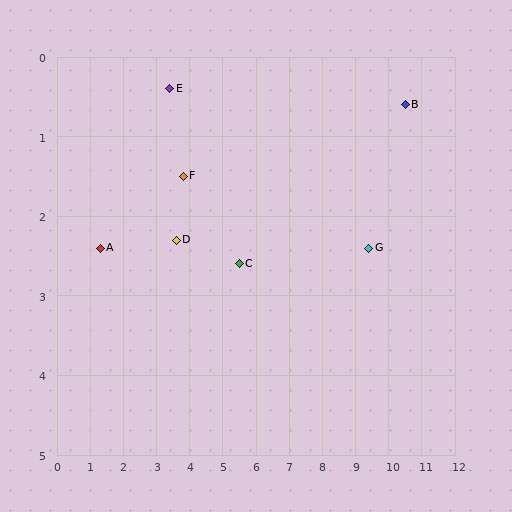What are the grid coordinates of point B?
Point B is at approximately (10.5, 0.6).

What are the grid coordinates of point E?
Point E is at approximately (3.4, 0.4).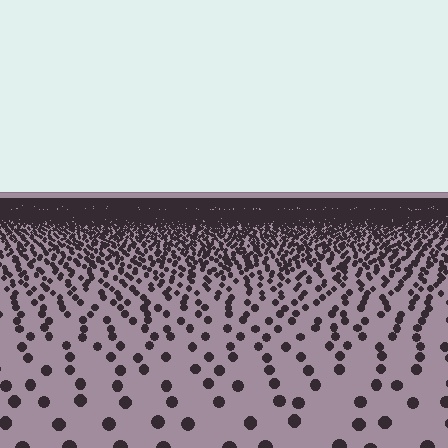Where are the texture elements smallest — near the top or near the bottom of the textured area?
Near the top.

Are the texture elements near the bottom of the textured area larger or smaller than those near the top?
Larger. Near the bottom, elements are closer to the viewer and appear at a bigger on-screen size.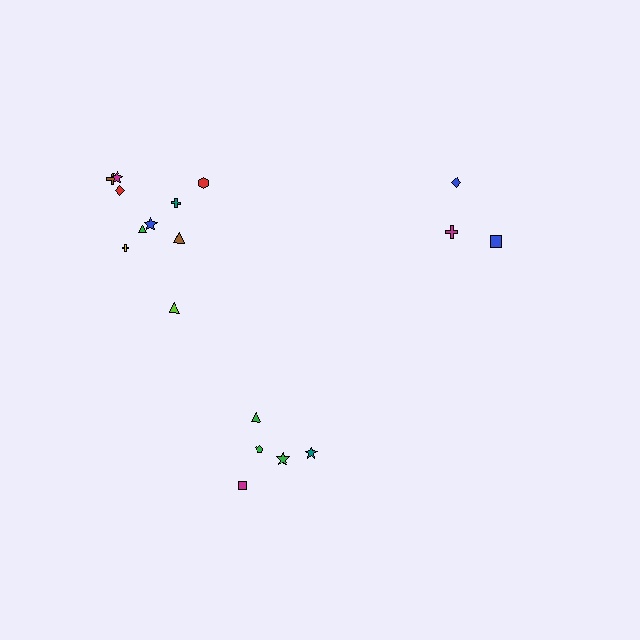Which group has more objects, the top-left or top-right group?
The top-left group.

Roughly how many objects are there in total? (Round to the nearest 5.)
Roughly 20 objects in total.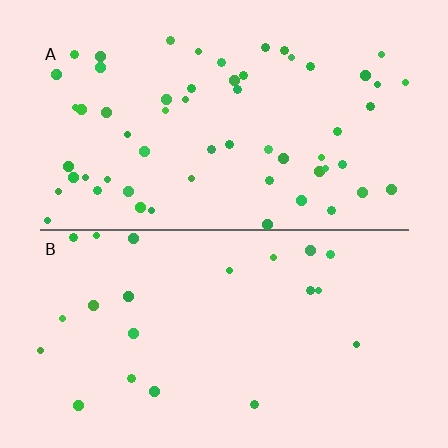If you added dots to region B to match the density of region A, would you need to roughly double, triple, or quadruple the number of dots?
Approximately triple.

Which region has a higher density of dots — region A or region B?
A (the top).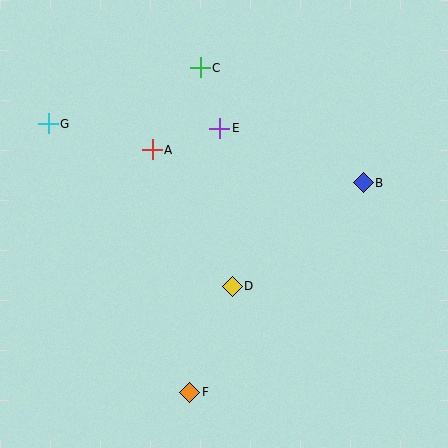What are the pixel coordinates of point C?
Point C is at (200, 68).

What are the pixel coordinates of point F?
Point F is at (190, 392).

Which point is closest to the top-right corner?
Point B is closest to the top-right corner.